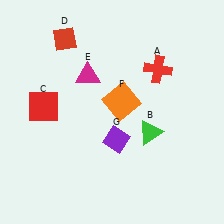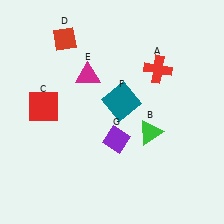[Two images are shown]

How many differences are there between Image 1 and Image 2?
There is 1 difference between the two images.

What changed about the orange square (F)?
In Image 1, F is orange. In Image 2, it changed to teal.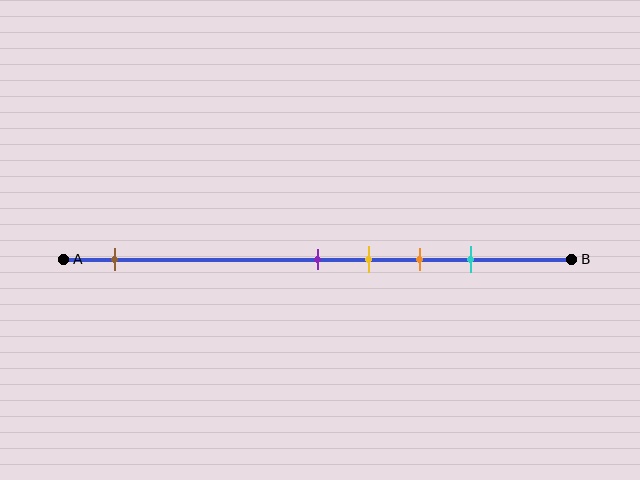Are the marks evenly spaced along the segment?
No, the marks are not evenly spaced.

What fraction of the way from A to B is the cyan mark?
The cyan mark is approximately 80% (0.8) of the way from A to B.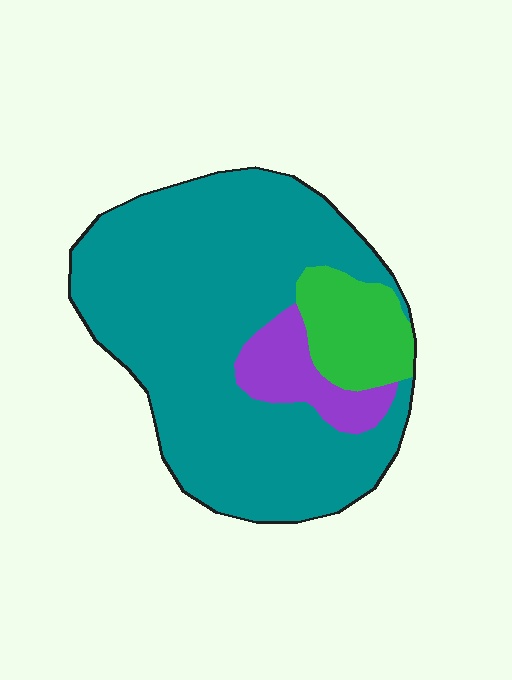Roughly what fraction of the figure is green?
Green covers 13% of the figure.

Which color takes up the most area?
Teal, at roughly 75%.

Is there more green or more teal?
Teal.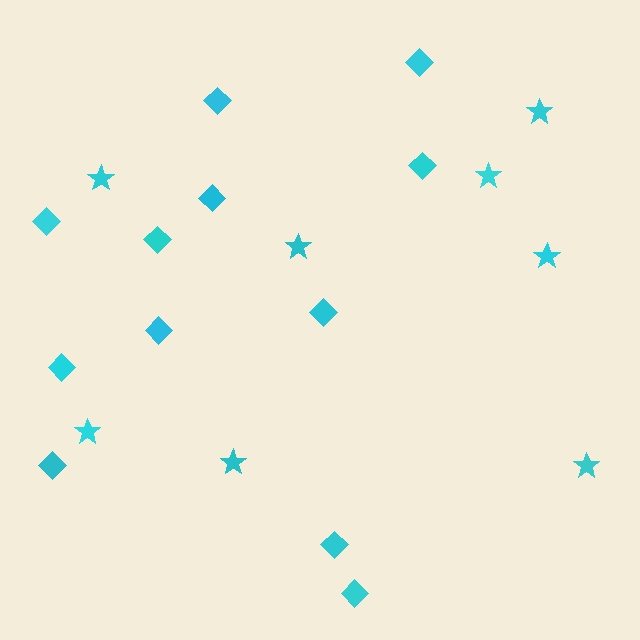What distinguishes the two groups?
There are 2 groups: one group of diamonds (12) and one group of stars (8).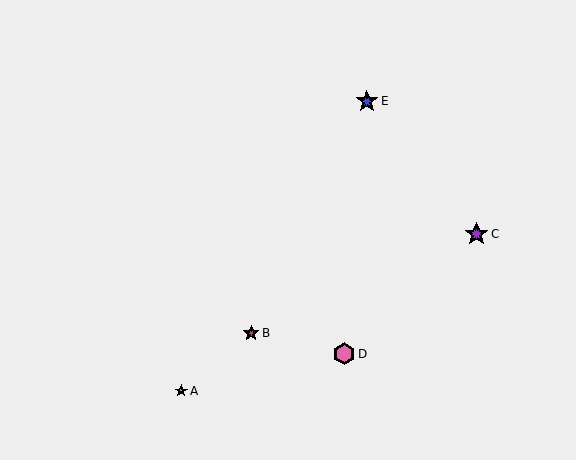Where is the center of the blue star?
The center of the blue star is at (367, 101).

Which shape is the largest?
The purple star (labeled C) is the largest.